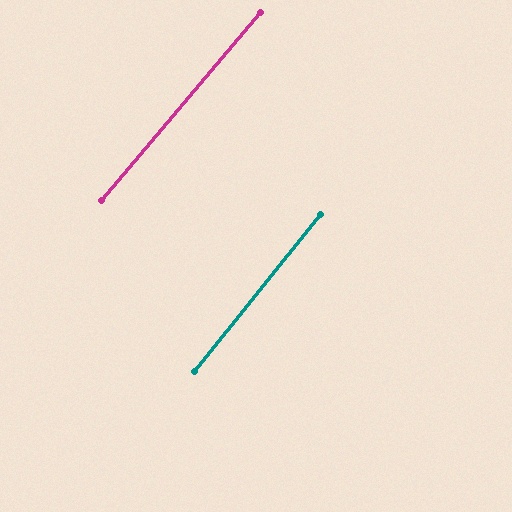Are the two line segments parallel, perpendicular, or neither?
Parallel — their directions differ by only 1.6°.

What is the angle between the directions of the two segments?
Approximately 2 degrees.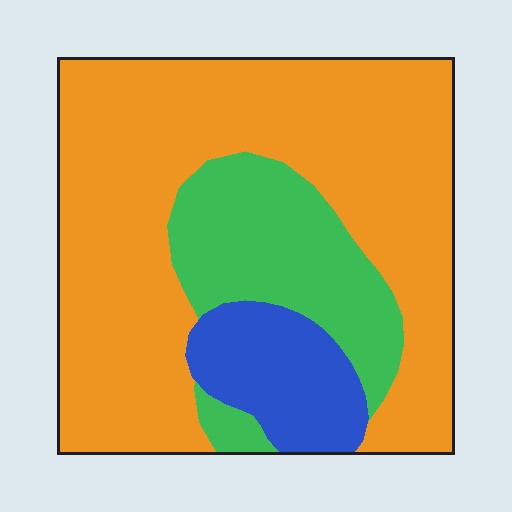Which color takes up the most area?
Orange, at roughly 65%.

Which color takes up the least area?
Blue, at roughly 10%.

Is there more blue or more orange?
Orange.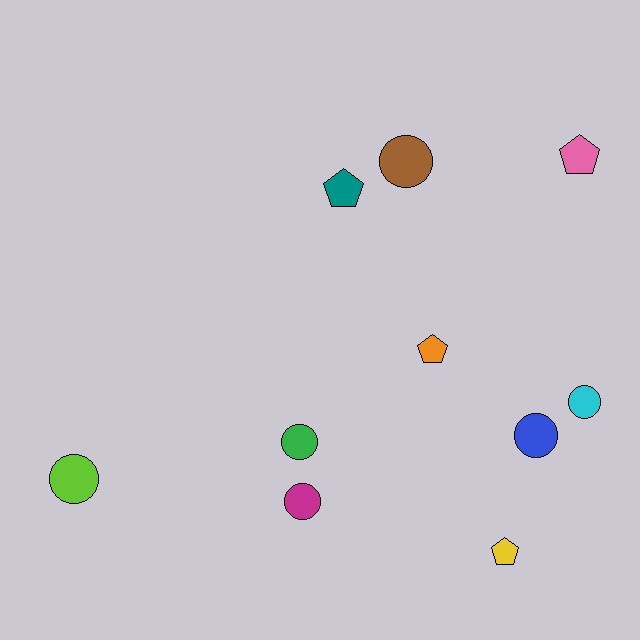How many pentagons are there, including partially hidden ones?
There are 4 pentagons.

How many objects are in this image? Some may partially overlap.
There are 10 objects.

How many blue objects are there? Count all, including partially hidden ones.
There is 1 blue object.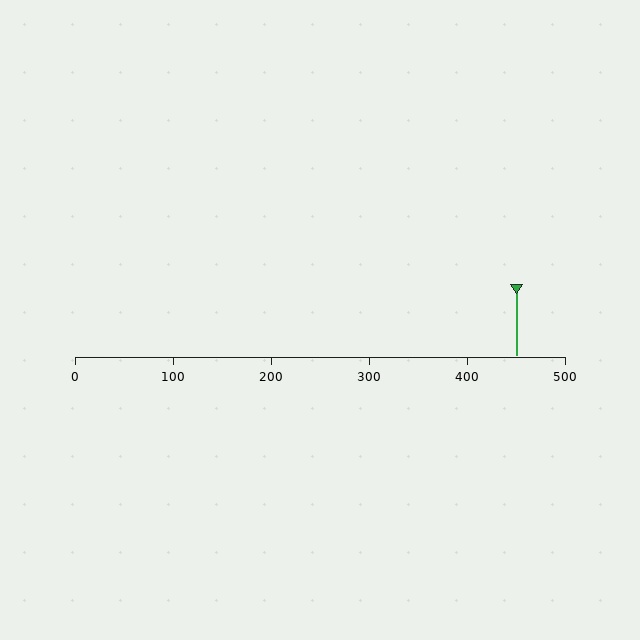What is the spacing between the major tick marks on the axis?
The major ticks are spaced 100 apart.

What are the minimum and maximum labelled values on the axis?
The axis runs from 0 to 500.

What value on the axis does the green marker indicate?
The marker indicates approximately 450.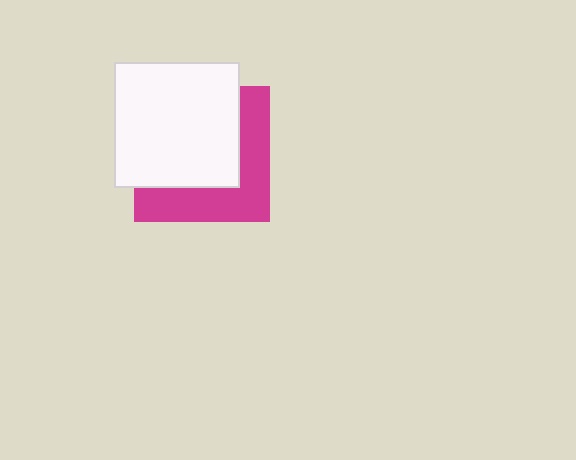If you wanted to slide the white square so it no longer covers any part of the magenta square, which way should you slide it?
Slide it toward the upper-left — that is the most direct way to separate the two shapes.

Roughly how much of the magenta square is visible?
A small part of it is visible (roughly 42%).